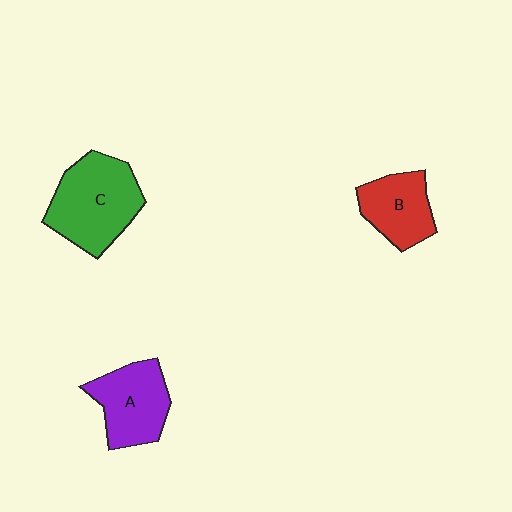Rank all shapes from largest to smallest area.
From largest to smallest: C (green), A (purple), B (red).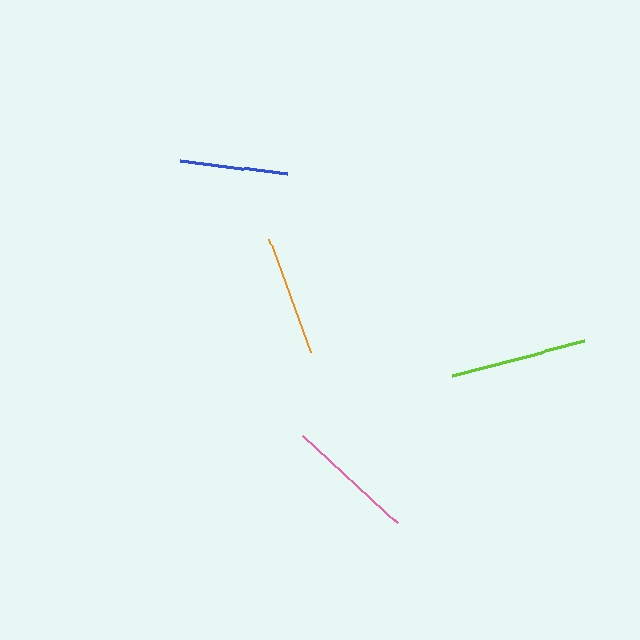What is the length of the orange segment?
The orange segment is approximately 120 pixels long.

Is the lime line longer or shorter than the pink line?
The lime line is longer than the pink line.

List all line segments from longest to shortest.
From longest to shortest: lime, pink, orange, blue.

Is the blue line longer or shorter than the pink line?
The pink line is longer than the blue line.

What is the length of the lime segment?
The lime segment is approximately 136 pixels long.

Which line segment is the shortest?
The blue line is the shortest at approximately 108 pixels.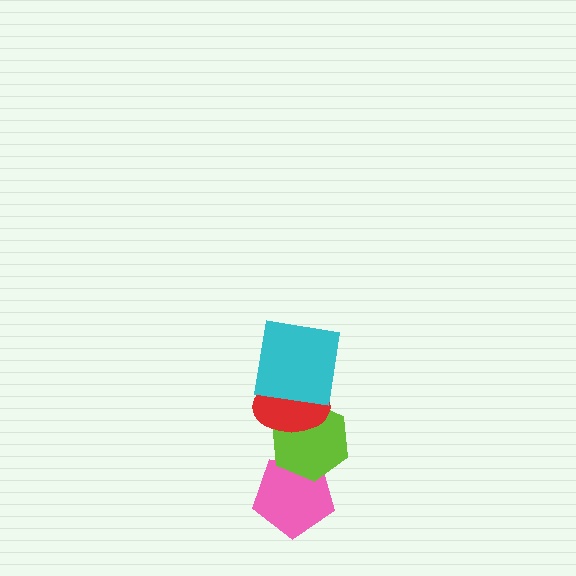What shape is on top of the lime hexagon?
The red ellipse is on top of the lime hexagon.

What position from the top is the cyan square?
The cyan square is 1st from the top.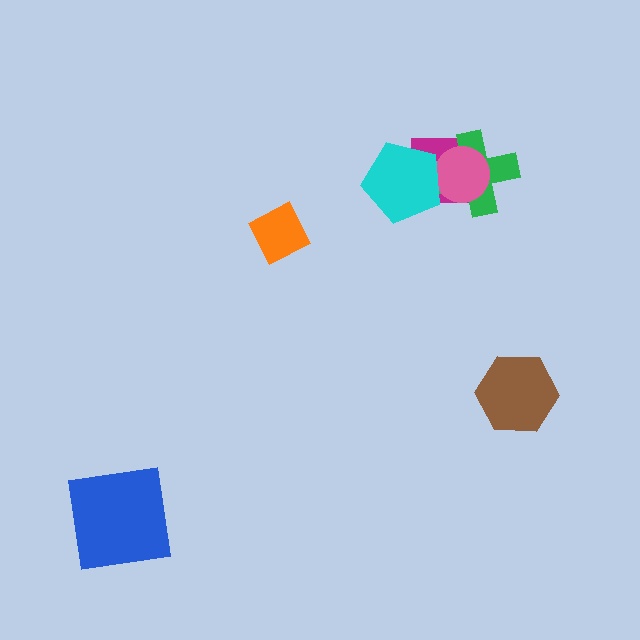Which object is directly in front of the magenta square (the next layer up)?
The green cross is directly in front of the magenta square.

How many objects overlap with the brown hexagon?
0 objects overlap with the brown hexagon.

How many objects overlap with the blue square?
0 objects overlap with the blue square.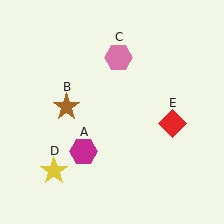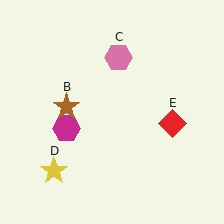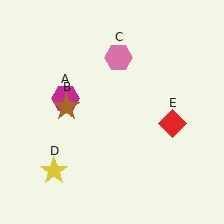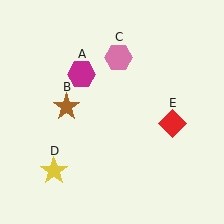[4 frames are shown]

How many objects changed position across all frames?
1 object changed position: magenta hexagon (object A).